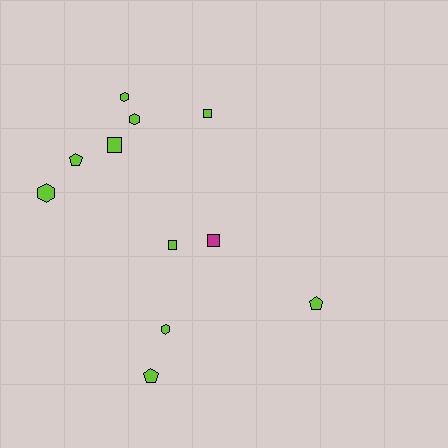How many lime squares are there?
There are 3 lime squares.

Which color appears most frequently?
Lime, with 10 objects.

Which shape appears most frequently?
Hexagon, with 4 objects.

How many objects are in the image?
There are 11 objects.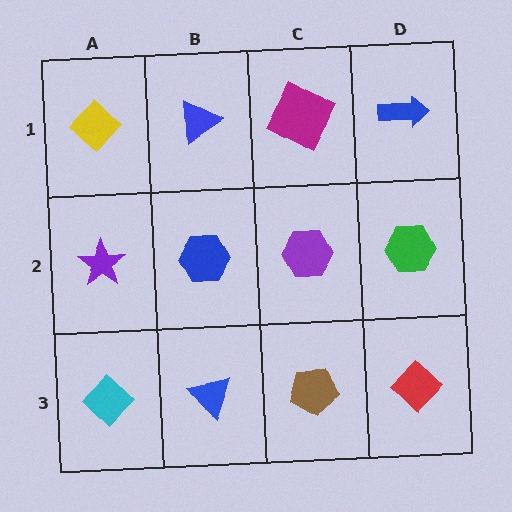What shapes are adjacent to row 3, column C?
A purple hexagon (row 2, column C), a blue triangle (row 3, column B), a red diamond (row 3, column D).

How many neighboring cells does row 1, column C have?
3.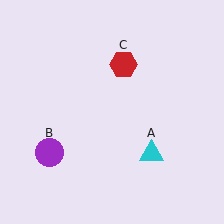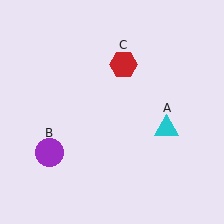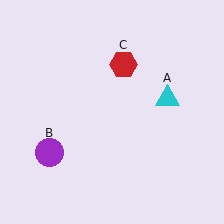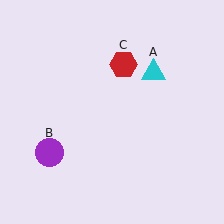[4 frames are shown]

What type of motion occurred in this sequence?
The cyan triangle (object A) rotated counterclockwise around the center of the scene.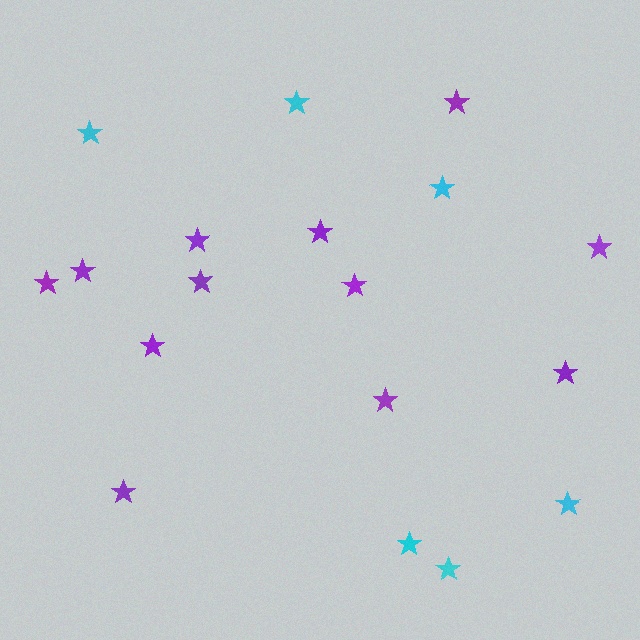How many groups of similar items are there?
There are 2 groups: one group of cyan stars (6) and one group of purple stars (12).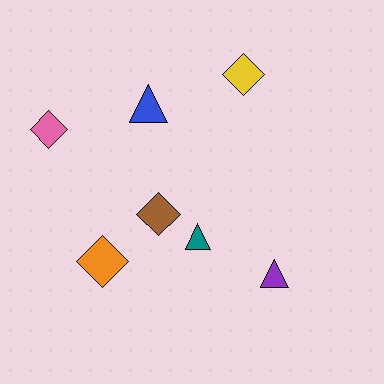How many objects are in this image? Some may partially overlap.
There are 7 objects.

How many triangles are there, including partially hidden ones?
There are 3 triangles.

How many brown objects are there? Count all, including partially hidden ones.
There is 1 brown object.